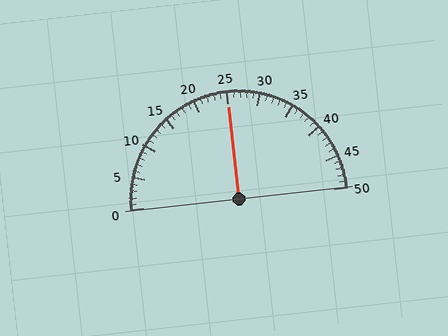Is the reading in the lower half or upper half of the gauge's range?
The reading is in the upper half of the range (0 to 50).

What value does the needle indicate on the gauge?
The needle indicates approximately 25.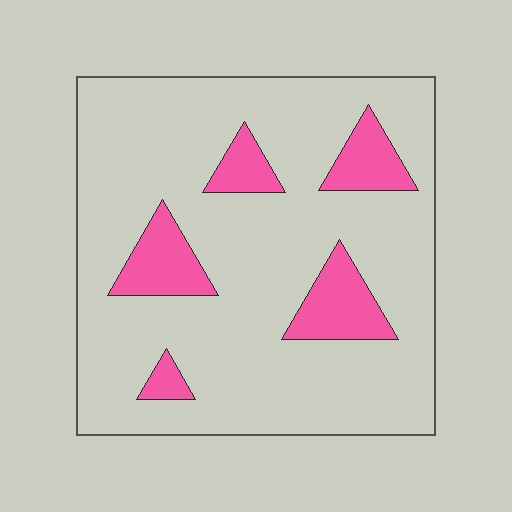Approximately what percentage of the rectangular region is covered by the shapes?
Approximately 15%.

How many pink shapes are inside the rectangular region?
5.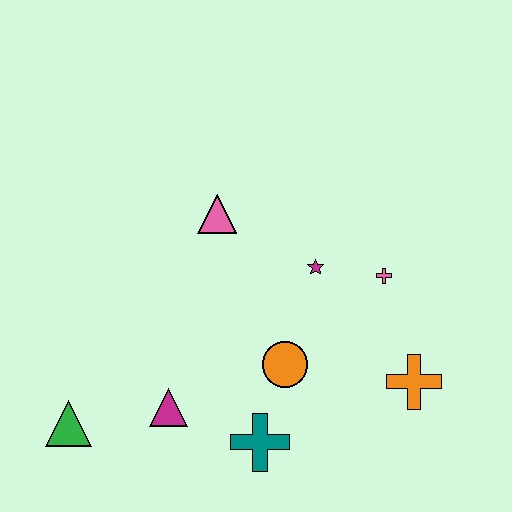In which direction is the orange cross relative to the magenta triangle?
The orange cross is to the right of the magenta triangle.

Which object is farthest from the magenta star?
The green triangle is farthest from the magenta star.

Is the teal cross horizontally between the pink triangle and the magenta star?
Yes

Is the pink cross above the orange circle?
Yes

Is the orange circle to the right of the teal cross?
Yes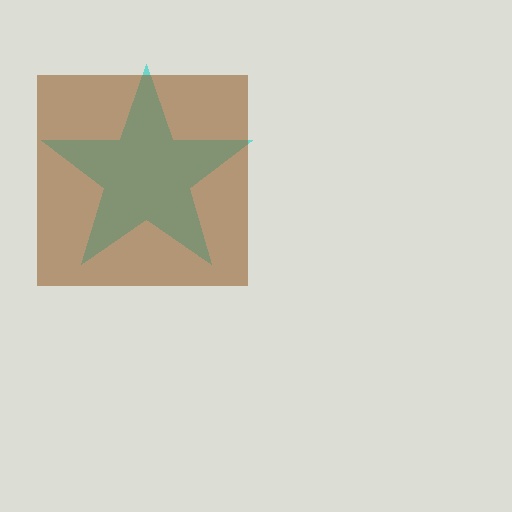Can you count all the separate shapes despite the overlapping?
Yes, there are 2 separate shapes.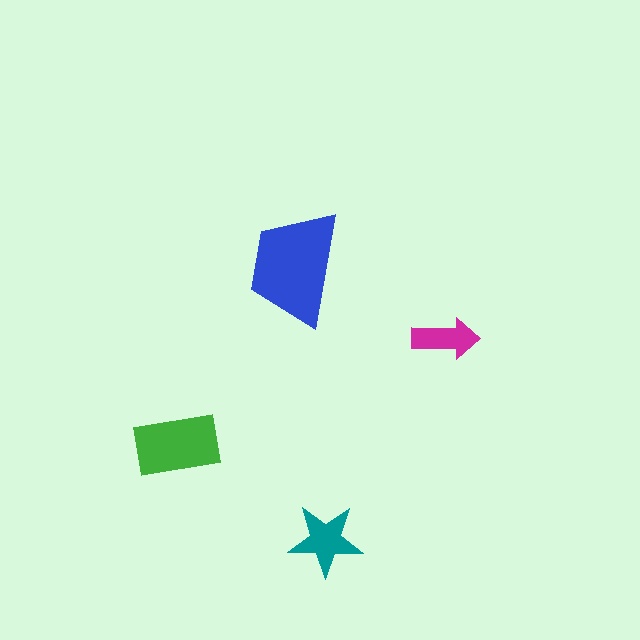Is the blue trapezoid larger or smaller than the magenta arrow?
Larger.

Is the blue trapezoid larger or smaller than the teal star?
Larger.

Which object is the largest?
The blue trapezoid.